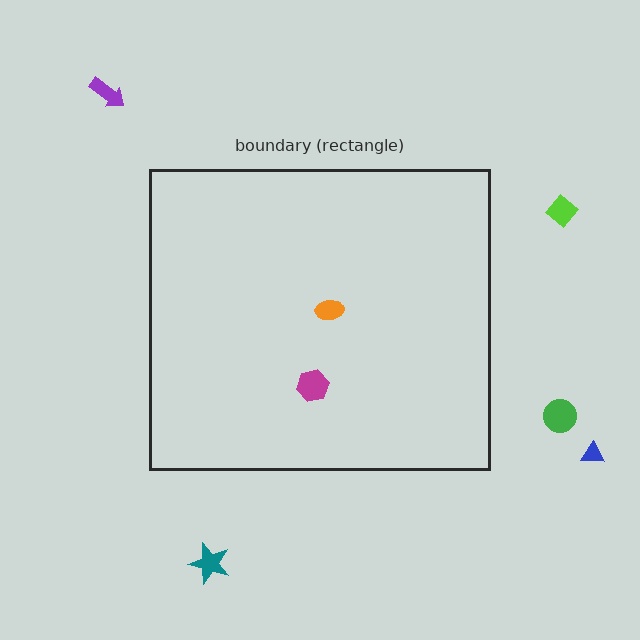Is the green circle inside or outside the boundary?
Outside.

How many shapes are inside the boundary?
2 inside, 5 outside.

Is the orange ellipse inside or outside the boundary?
Inside.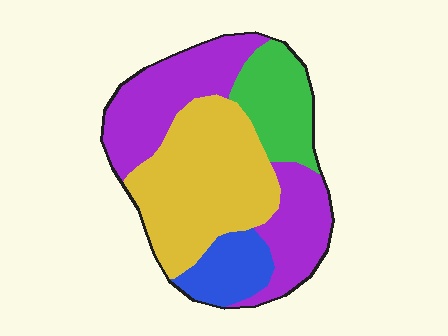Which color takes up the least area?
Blue, at roughly 10%.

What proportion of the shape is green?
Green covers 16% of the shape.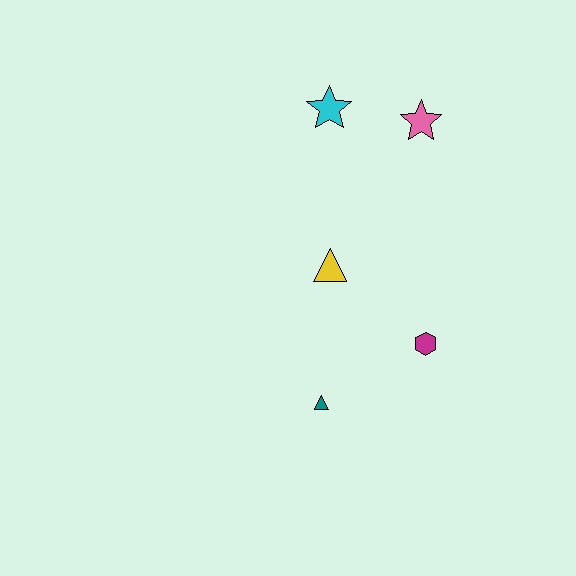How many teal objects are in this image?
There is 1 teal object.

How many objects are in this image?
There are 5 objects.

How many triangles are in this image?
There are 2 triangles.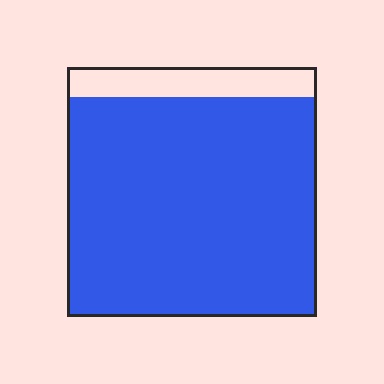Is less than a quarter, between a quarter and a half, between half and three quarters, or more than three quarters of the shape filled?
More than three quarters.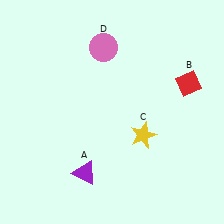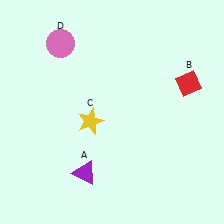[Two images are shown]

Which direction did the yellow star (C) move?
The yellow star (C) moved left.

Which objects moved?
The objects that moved are: the yellow star (C), the pink circle (D).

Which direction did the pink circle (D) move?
The pink circle (D) moved left.